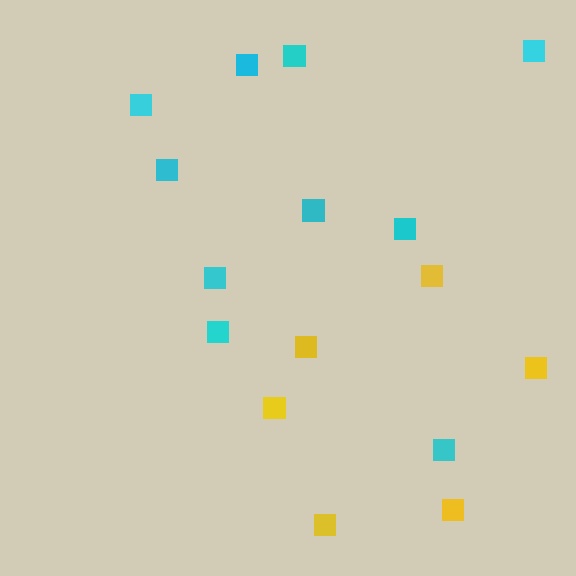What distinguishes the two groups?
There are 2 groups: one group of yellow squares (6) and one group of cyan squares (10).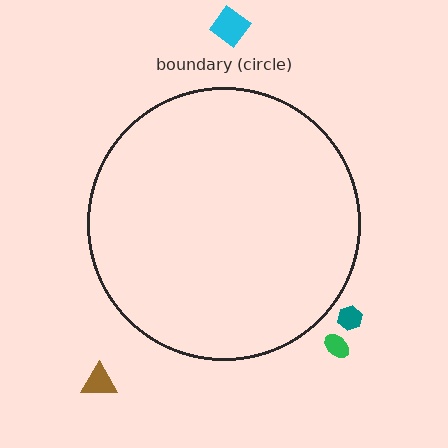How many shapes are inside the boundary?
0 inside, 4 outside.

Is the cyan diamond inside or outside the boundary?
Outside.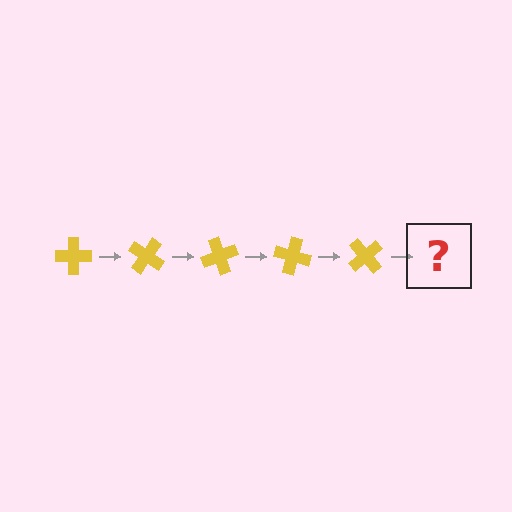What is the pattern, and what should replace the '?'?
The pattern is that the cross rotates 35 degrees each step. The '?' should be a yellow cross rotated 175 degrees.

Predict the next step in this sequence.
The next step is a yellow cross rotated 175 degrees.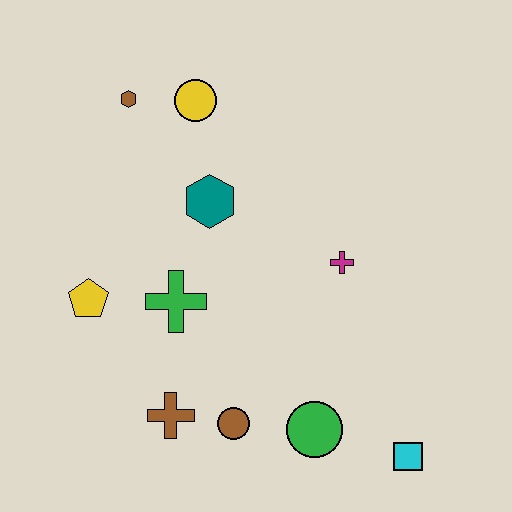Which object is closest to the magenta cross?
The teal hexagon is closest to the magenta cross.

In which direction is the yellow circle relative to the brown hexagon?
The yellow circle is to the right of the brown hexagon.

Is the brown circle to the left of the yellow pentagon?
No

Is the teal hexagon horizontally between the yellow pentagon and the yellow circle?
No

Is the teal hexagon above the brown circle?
Yes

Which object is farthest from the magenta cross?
The brown hexagon is farthest from the magenta cross.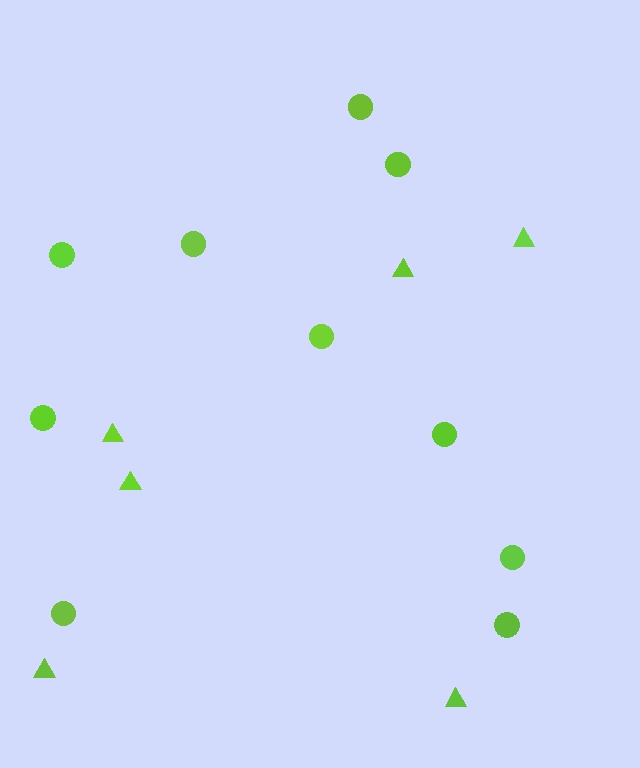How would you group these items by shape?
There are 2 groups: one group of circles (10) and one group of triangles (6).